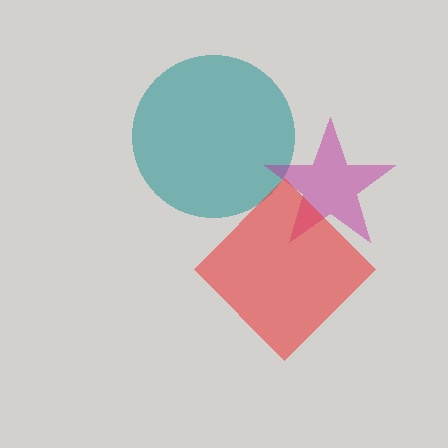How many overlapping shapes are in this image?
There are 3 overlapping shapes in the image.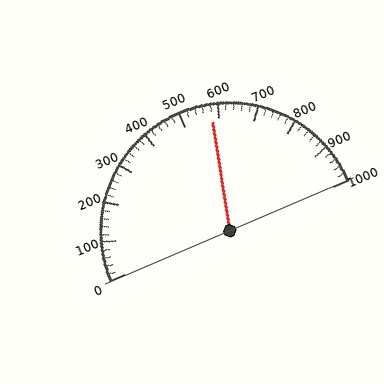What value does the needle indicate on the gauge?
The needle indicates approximately 580.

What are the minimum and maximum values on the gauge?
The gauge ranges from 0 to 1000.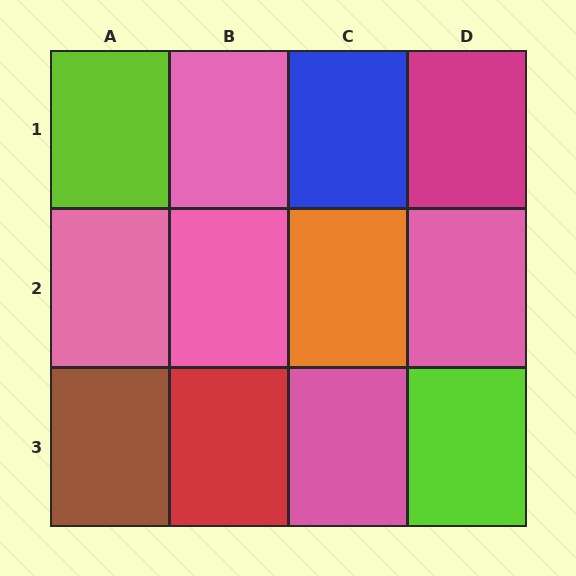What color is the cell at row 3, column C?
Pink.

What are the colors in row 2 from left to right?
Pink, pink, orange, pink.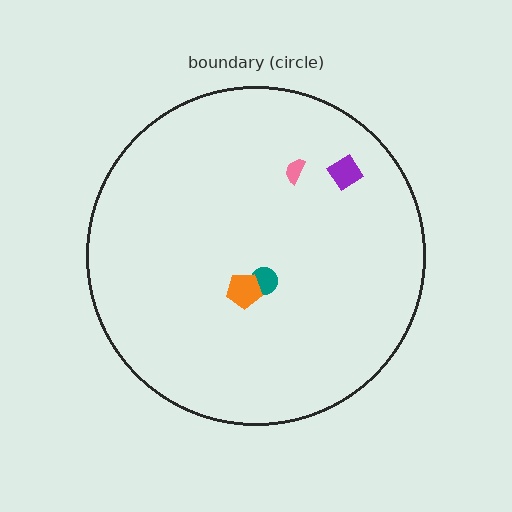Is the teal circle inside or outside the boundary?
Inside.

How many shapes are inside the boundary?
4 inside, 0 outside.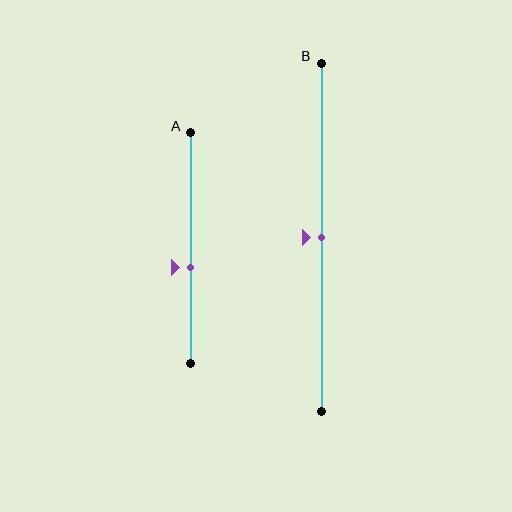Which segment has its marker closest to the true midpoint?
Segment B has its marker closest to the true midpoint.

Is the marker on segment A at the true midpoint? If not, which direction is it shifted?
No, the marker on segment A is shifted downward by about 8% of the segment length.